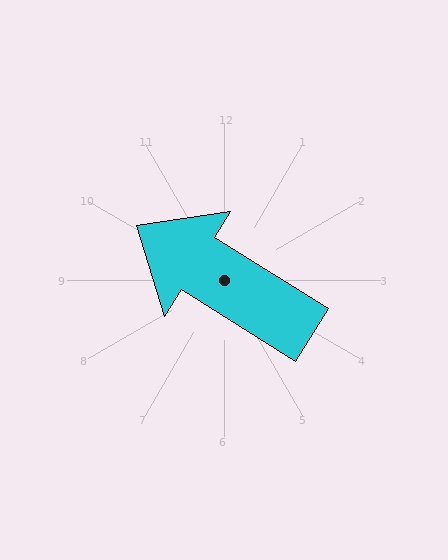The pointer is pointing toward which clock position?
Roughly 10 o'clock.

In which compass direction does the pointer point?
Northwest.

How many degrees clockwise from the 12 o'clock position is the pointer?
Approximately 302 degrees.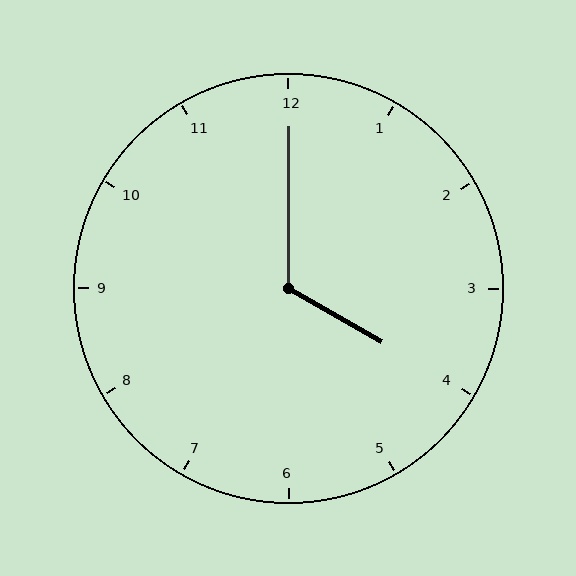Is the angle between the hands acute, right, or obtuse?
It is obtuse.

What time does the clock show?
4:00.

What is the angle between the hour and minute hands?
Approximately 120 degrees.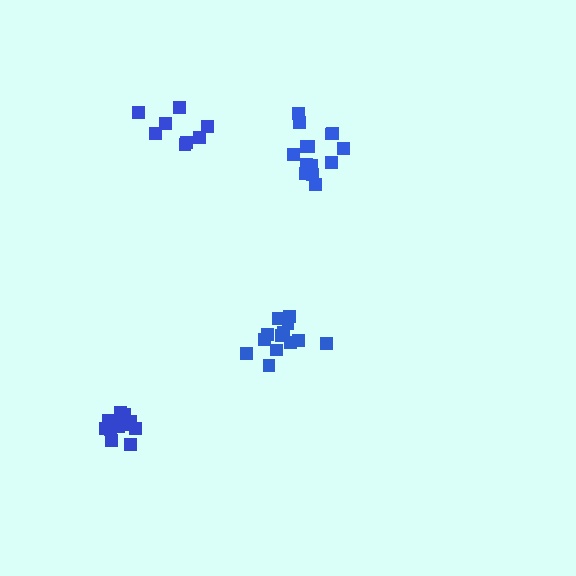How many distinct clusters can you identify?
There are 4 distinct clusters.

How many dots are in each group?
Group 1: 8 dots, Group 2: 13 dots, Group 3: 12 dots, Group 4: 14 dots (47 total).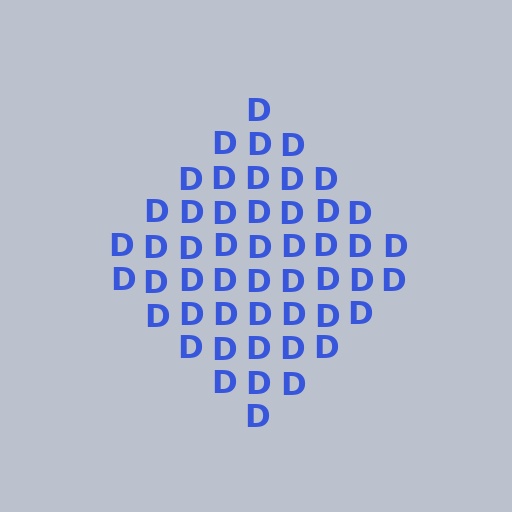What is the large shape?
The large shape is a diamond.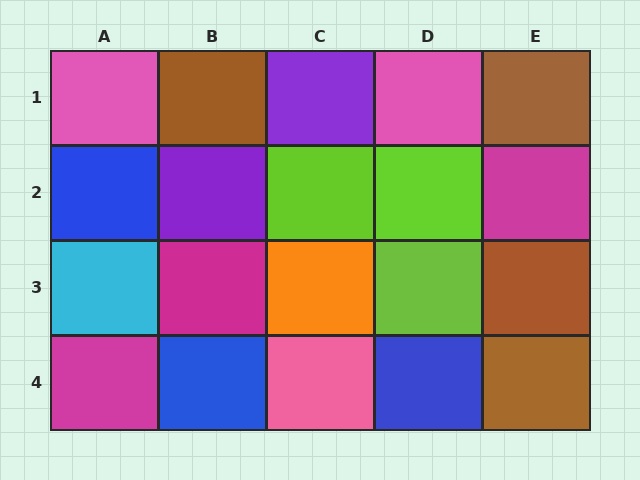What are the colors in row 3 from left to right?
Cyan, magenta, orange, lime, brown.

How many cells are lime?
3 cells are lime.